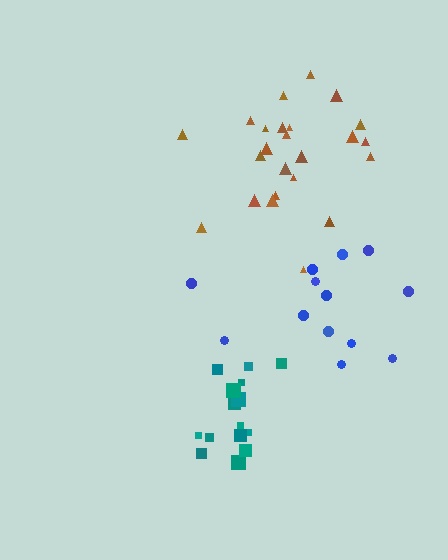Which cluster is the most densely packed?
Teal.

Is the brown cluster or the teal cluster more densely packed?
Teal.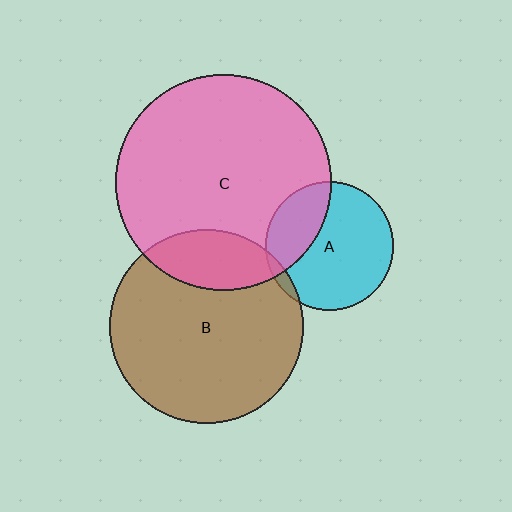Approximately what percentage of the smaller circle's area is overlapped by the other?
Approximately 5%.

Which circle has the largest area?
Circle C (pink).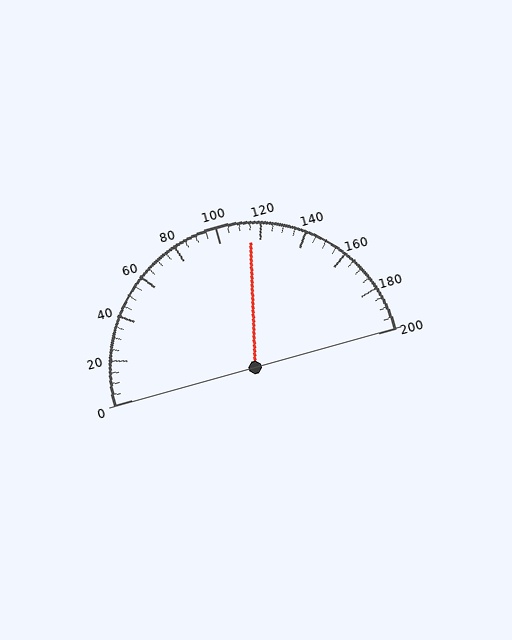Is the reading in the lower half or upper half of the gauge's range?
The reading is in the upper half of the range (0 to 200).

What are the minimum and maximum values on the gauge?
The gauge ranges from 0 to 200.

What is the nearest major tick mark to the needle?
The nearest major tick mark is 120.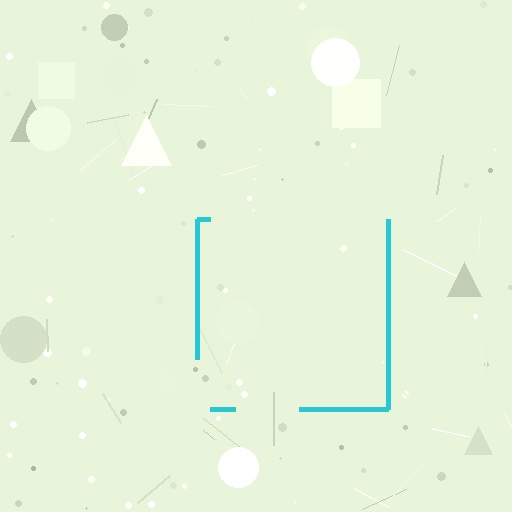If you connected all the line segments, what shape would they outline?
They would outline a square.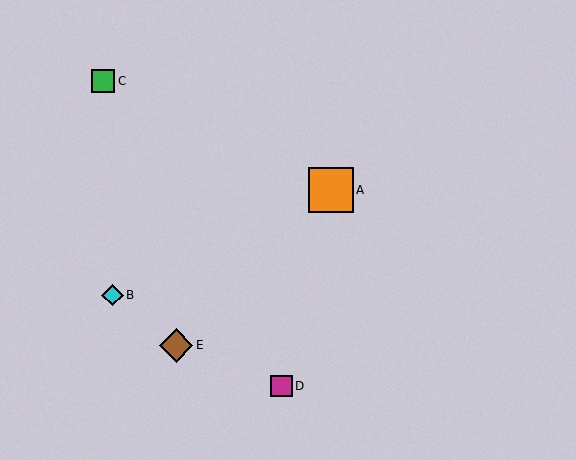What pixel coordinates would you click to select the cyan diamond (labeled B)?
Click at (113, 295) to select the cyan diamond B.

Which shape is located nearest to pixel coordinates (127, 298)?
The cyan diamond (labeled B) at (113, 295) is nearest to that location.